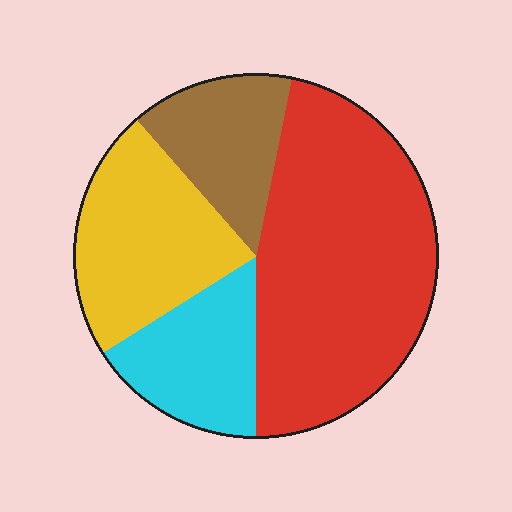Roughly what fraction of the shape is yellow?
Yellow covers 23% of the shape.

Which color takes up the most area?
Red, at roughly 45%.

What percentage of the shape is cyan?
Cyan covers roughly 15% of the shape.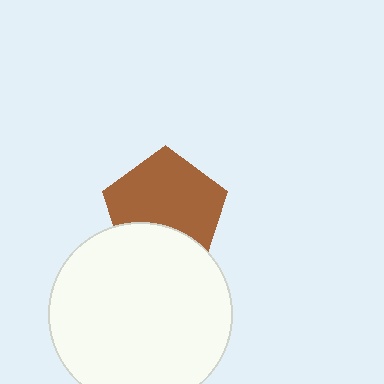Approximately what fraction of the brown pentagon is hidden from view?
Roughly 31% of the brown pentagon is hidden behind the white circle.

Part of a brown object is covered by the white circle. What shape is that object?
It is a pentagon.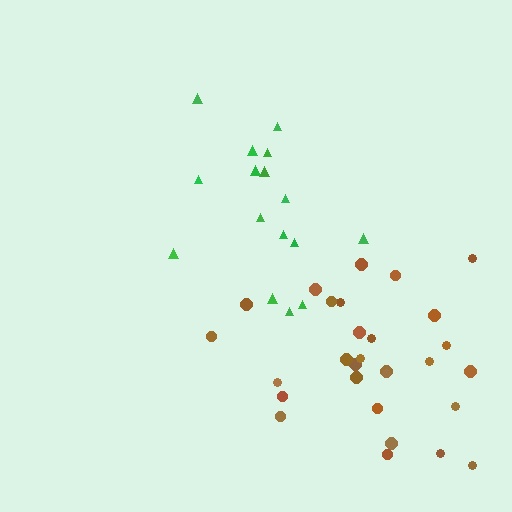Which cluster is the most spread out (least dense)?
Green.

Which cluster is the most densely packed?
Brown.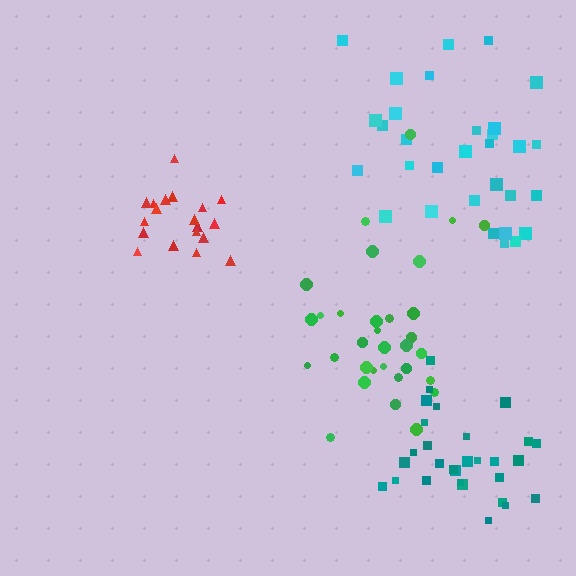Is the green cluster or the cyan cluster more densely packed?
Green.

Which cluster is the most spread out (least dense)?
Cyan.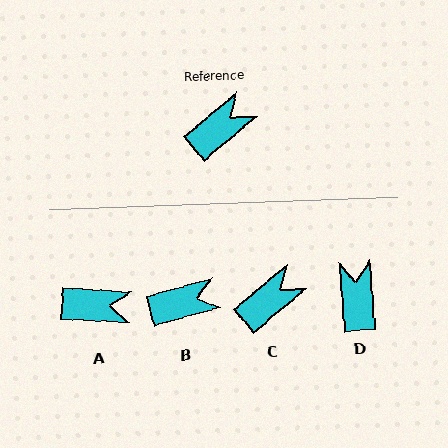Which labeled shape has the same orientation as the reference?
C.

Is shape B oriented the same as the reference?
No, it is off by about 25 degrees.